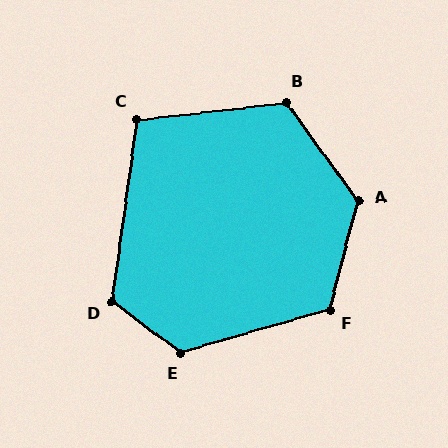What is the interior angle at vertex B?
Approximately 120 degrees (obtuse).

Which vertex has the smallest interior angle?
C, at approximately 104 degrees.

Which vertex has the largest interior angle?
A, at approximately 129 degrees.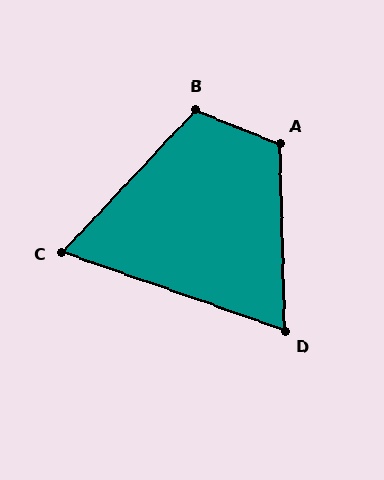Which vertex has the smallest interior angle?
C, at approximately 66 degrees.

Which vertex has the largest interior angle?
A, at approximately 114 degrees.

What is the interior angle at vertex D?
Approximately 69 degrees (acute).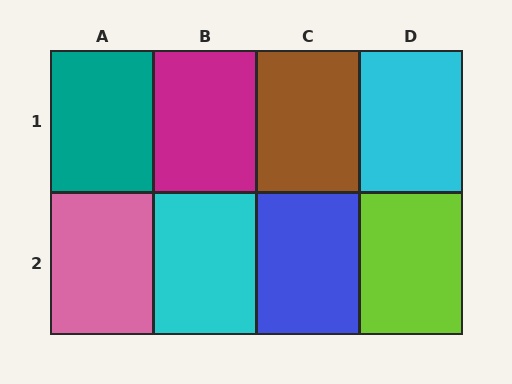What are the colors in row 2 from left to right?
Pink, cyan, blue, lime.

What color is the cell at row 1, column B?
Magenta.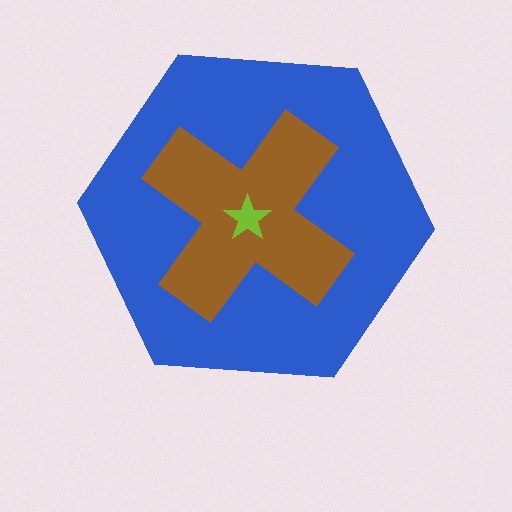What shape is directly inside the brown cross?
The lime star.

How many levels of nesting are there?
3.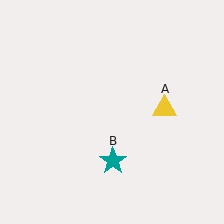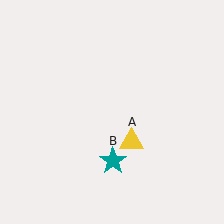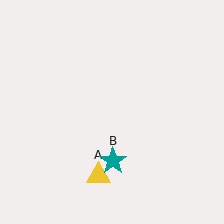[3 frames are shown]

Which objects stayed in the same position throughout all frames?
Teal star (object B) remained stationary.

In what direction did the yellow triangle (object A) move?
The yellow triangle (object A) moved down and to the left.